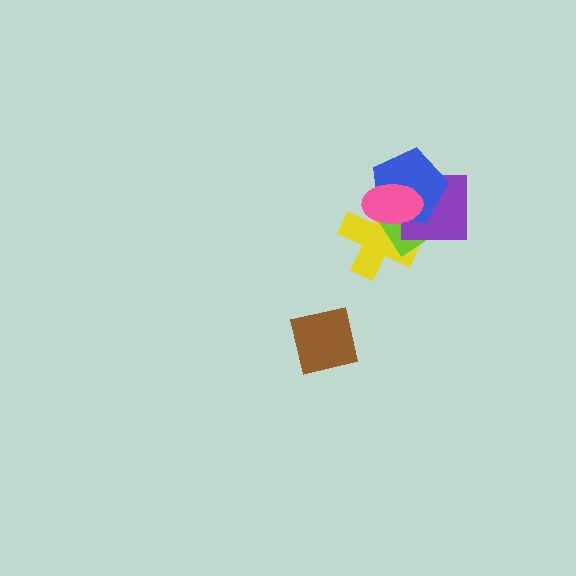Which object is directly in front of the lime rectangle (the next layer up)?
The purple square is directly in front of the lime rectangle.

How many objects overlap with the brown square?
0 objects overlap with the brown square.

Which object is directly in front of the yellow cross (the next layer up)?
The lime rectangle is directly in front of the yellow cross.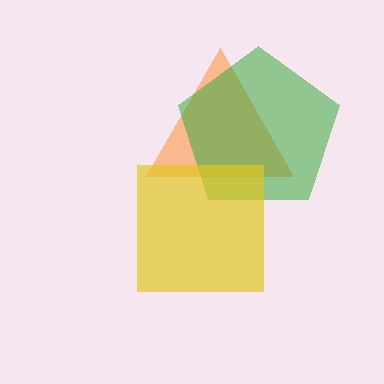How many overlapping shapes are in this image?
There are 3 overlapping shapes in the image.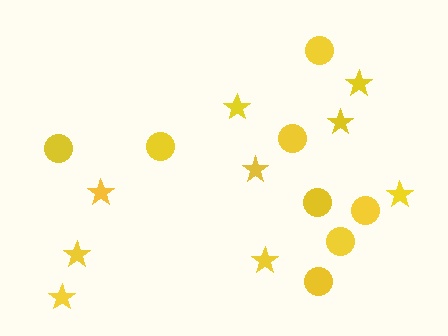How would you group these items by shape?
There are 2 groups: one group of stars (9) and one group of circles (8).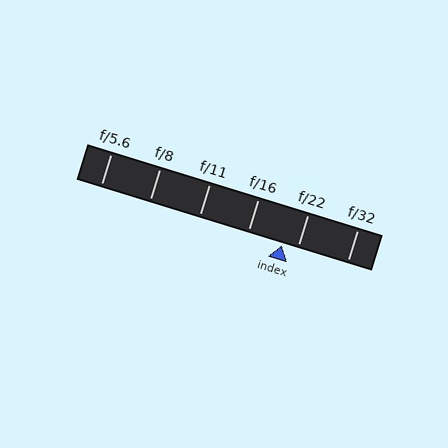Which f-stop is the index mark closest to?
The index mark is closest to f/22.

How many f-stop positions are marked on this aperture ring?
There are 6 f-stop positions marked.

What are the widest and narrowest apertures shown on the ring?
The widest aperture shown is f/5.6 and the narrowest is f/32.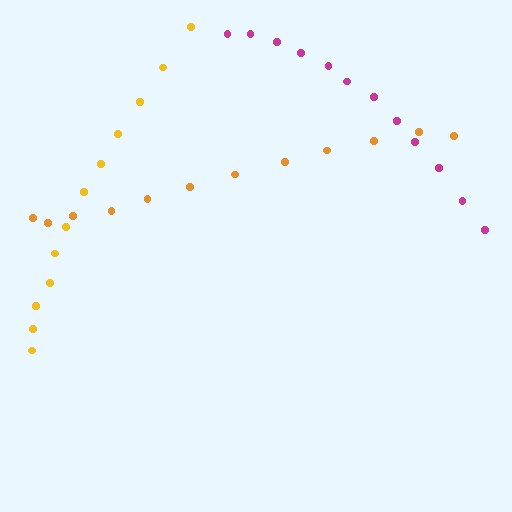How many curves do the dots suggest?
There are 3 distinct paths.